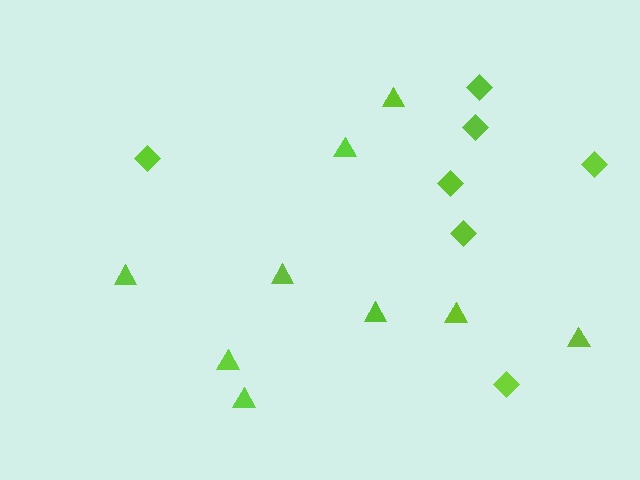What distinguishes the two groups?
There are 2 groups: one group of diamonds (7) and one group of triangles (9).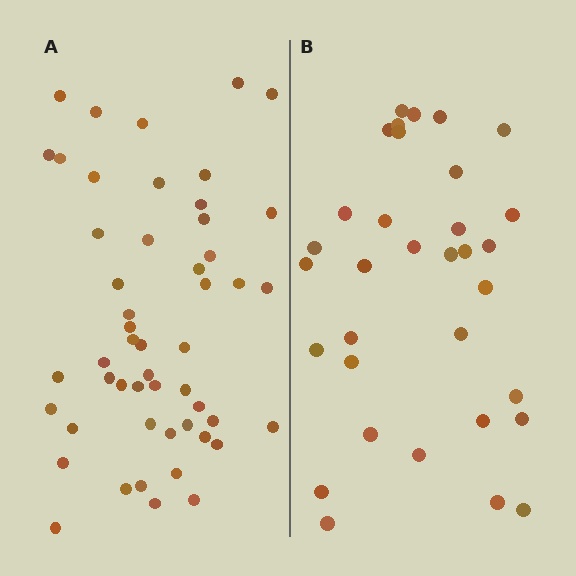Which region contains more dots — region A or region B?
Region A (the left region) has more dots.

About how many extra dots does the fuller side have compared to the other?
Region A has approximately 20 more dots than region B.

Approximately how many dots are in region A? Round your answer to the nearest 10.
About 50 dots. (The exact count is 51, which rounds to 50.)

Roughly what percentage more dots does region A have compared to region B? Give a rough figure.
About 55% more.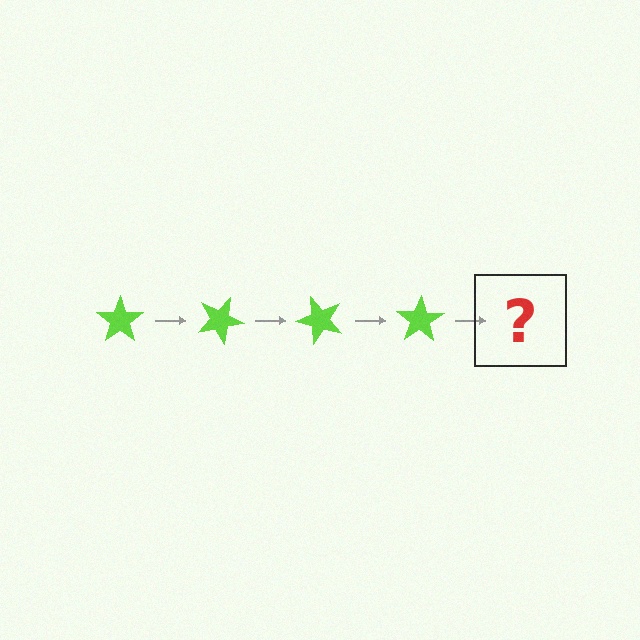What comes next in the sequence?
The next element should be a lime star rotated 100 degrees.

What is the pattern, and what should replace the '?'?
The pattern is that the star rotates 25 degrees each step. The '?' should be a lime star rotated 100 degrees.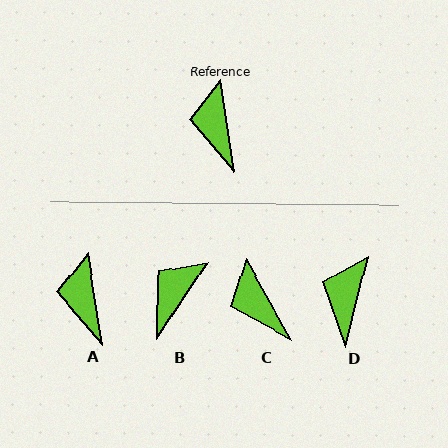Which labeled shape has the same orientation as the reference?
A.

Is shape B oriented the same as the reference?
No, it is off by about 43 degrees.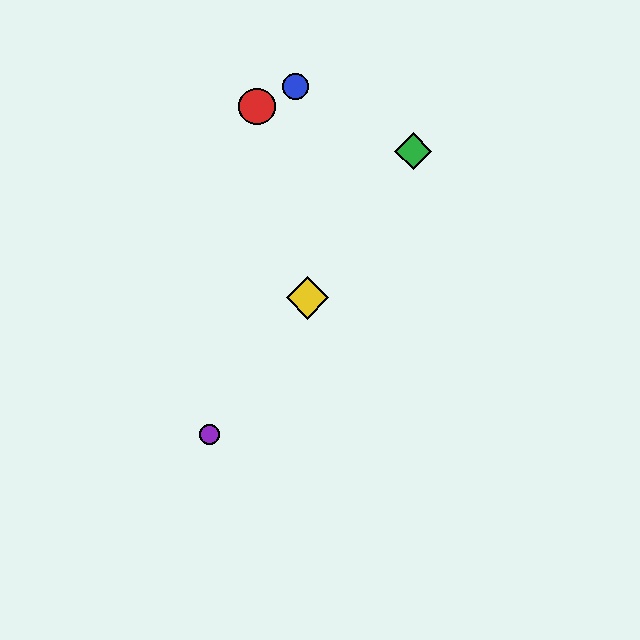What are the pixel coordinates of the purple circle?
The purple circle is at (209, 434).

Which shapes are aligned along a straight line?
The green diamond, the yellow diamond, the purple circle are aligned along a straight line.